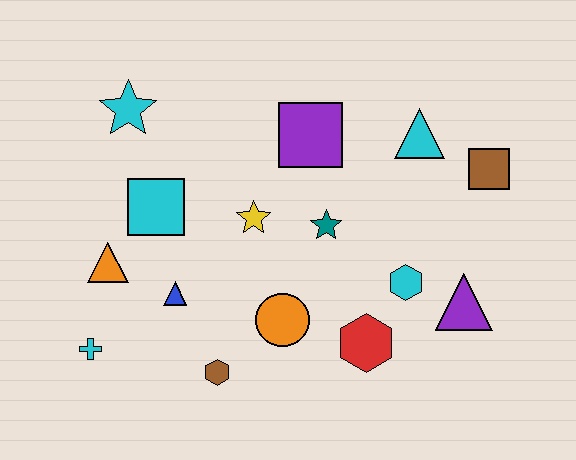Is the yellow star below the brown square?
Yes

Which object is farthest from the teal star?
The cyan cross is farthest from the teal star.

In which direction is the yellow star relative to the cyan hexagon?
The yellow star is to the left of the cyan hexagon.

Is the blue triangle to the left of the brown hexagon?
Yes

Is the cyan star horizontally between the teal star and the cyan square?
No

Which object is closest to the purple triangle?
The cyan hexagon is closest to the purple triangle.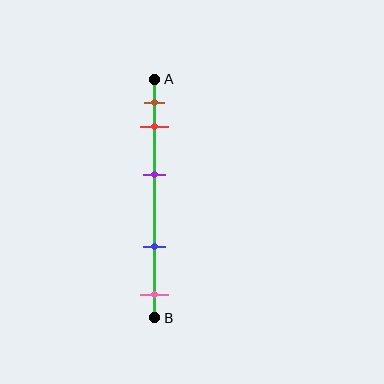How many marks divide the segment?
There are 5 marks dividing the segment.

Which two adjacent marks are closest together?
The brown and red marks are the closest adjacent pair.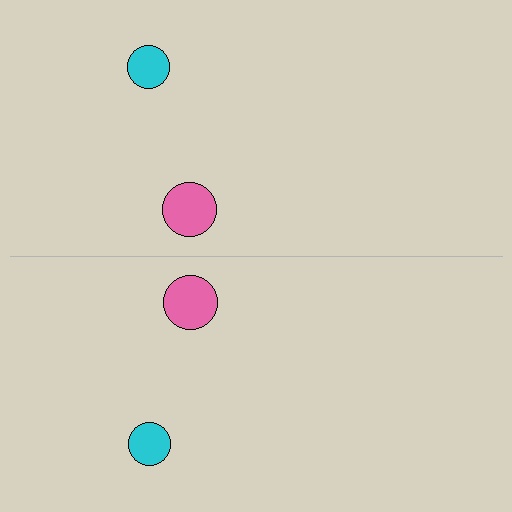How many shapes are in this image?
There are 4 shapes in this image.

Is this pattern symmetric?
Yes, this pattern has bilateral (reflection) symmetry.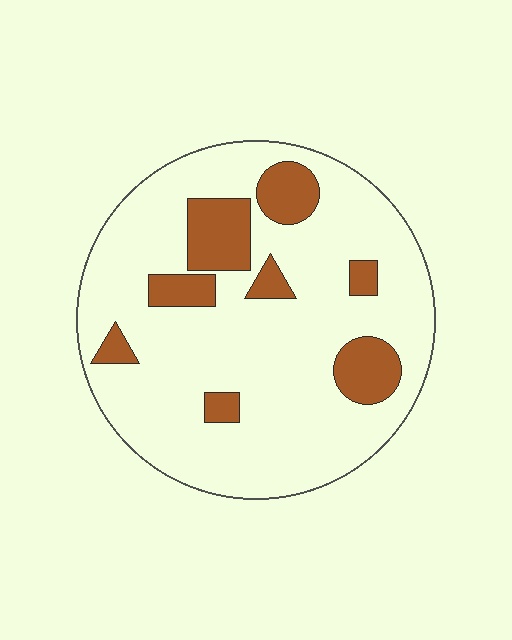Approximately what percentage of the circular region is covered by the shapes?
Approximately 20%.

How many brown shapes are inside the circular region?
8.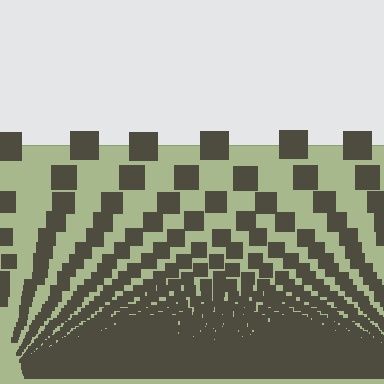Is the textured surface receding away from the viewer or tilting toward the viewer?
The surface appears to tilt toward the viewer. Texture elements get larger and sparser toward the top.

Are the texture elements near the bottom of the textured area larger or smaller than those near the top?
Smaller. The gradient is inverted — elements near the bottom are smaller and denser.